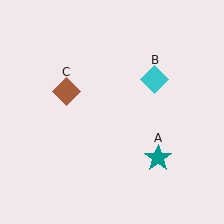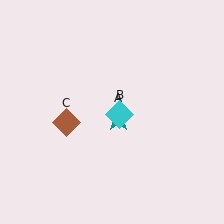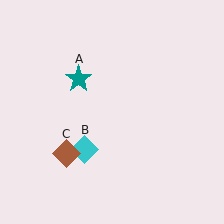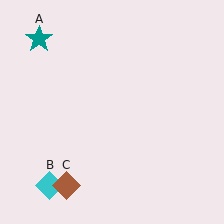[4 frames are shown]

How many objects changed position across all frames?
3 objects changed position: teal star (object A), cyan diamond (object B), brown diamond (object C).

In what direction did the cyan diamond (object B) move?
The cyan diamond (object B) moved down and to the left.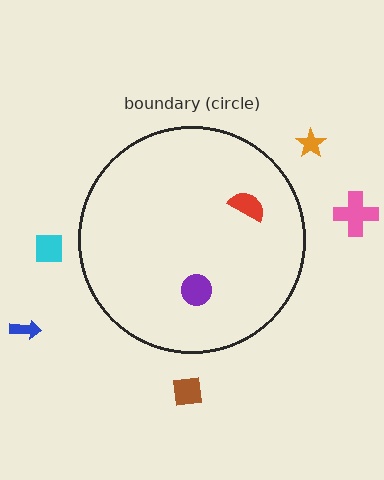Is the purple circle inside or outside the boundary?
Inside.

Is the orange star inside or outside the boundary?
Outside.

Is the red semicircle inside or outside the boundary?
Inside.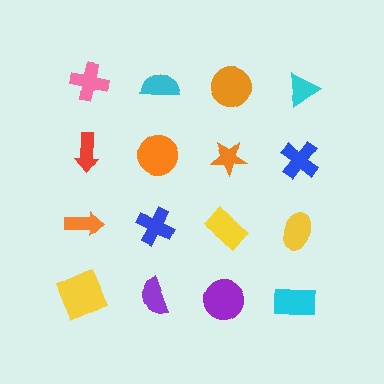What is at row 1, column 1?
A pink cross.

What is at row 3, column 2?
A blue cross.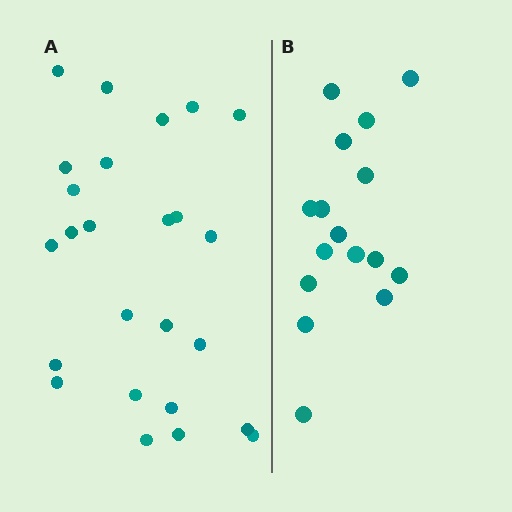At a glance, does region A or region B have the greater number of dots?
Region A (the left region) has more dots.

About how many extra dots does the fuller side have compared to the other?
Region A has roughly 8 or so more dots than region B.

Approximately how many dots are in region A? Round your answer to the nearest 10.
About 20 dots. (The exact count is 25, which rounds to 20.)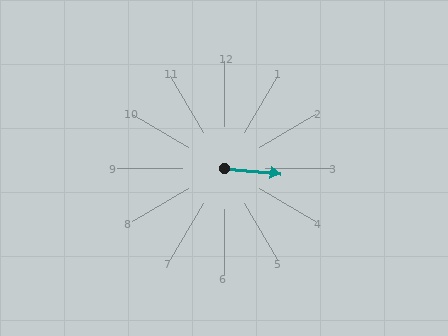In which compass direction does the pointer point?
East.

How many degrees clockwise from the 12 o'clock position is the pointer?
Approximately 96 degrees.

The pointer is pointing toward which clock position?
Roughly 3 o'clock.